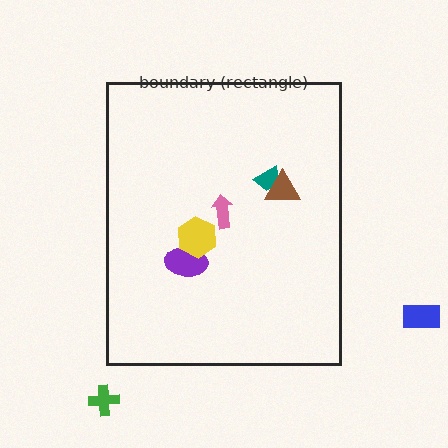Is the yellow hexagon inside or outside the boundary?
Inside.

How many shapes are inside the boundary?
5 inside, 2 outside.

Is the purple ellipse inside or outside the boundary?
Inside.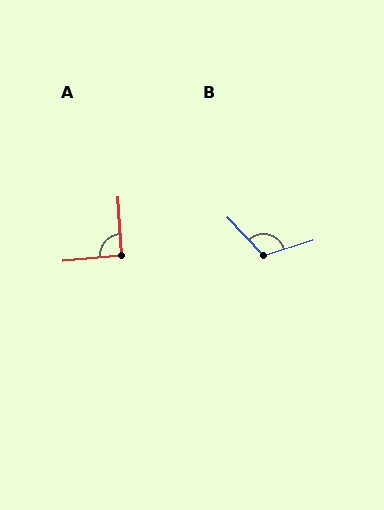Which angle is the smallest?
A, at approximately 92 degrees.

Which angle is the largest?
B, at approximately 116 degrees.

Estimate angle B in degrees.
Approximately 116 degrees.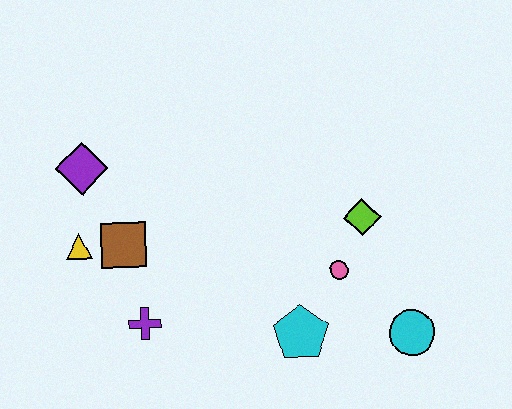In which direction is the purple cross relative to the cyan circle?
The purple cross is to the left of the cyan circle.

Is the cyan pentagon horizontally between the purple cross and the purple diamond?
No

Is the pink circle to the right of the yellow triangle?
Yes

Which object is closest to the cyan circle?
The pink circle is closest to the cyan circle.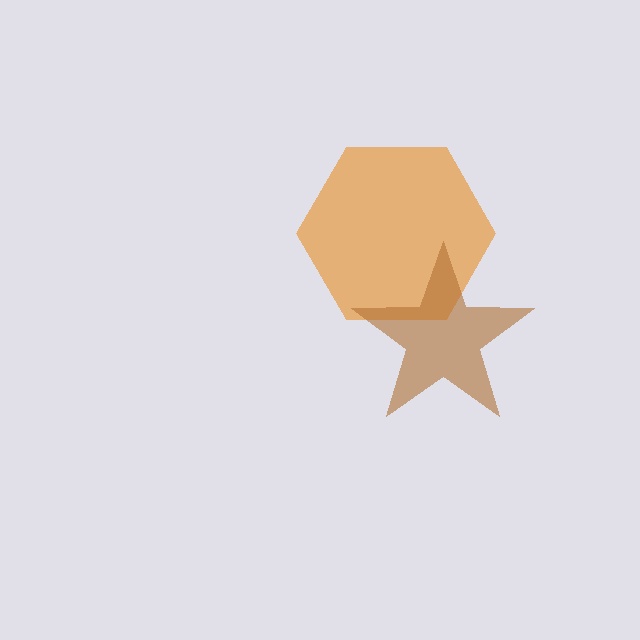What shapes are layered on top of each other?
The layered shapes are: an orange hexagon, a brown star.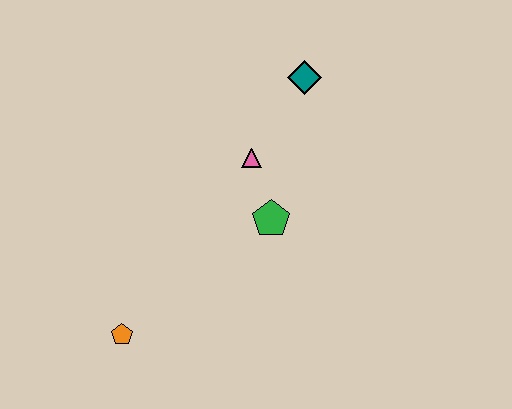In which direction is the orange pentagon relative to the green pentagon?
The orange pentagon is to the left of the green pentagon.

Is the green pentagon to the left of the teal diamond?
Yes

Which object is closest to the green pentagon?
The pink triangle is closest to the green pentagon.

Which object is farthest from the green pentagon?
The orange pentagon is farthest from the green pentagon.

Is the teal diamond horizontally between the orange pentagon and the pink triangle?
No